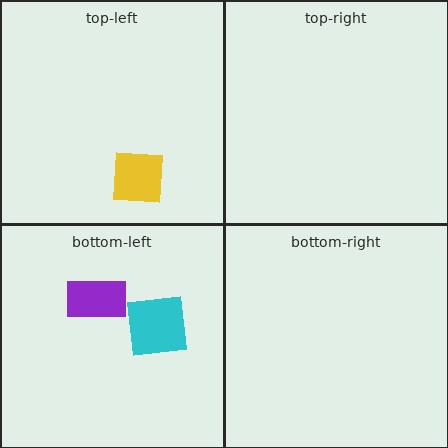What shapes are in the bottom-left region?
The purple rectangle, the cyan square.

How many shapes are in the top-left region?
1.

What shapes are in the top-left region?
The yellow square.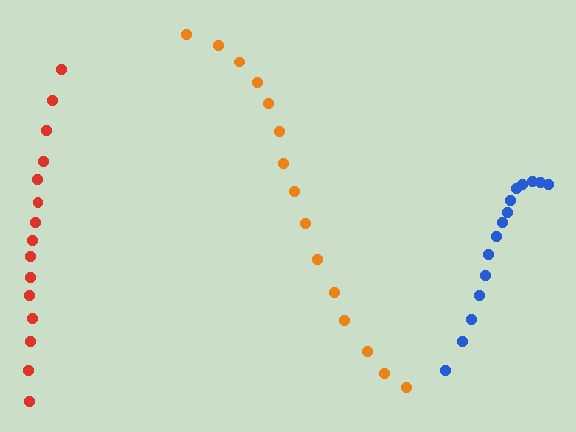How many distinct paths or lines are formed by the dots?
There are 3 distinct paths.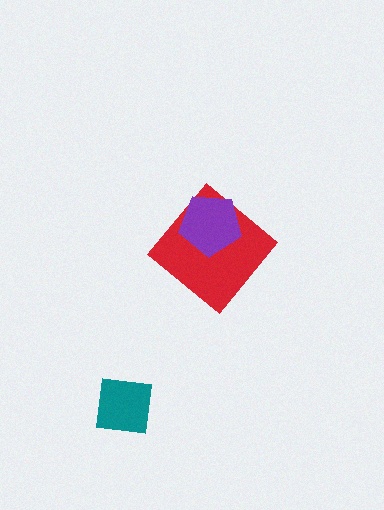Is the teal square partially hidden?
No, no other shape covers it.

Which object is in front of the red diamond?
The purple pentagon is in front of the red diamond.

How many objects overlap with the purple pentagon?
1 object overlaps with the purple pentagon.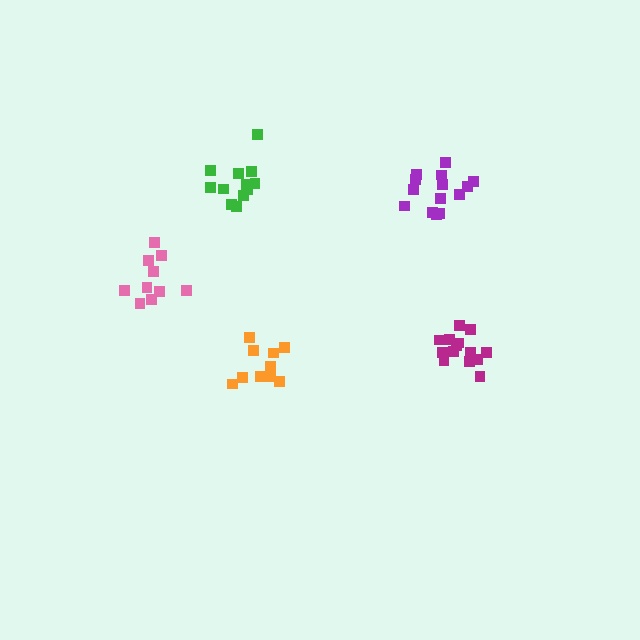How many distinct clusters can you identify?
There are 5 distinct clusters.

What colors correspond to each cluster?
The clusters are colored: magenta, purple, pink, orange, green.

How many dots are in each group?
Group 1: 14 dots, Group 2: 14 dots, Group 3: 10 dots, Group 4: 11 dots, Group 5: 12 dots (61 total).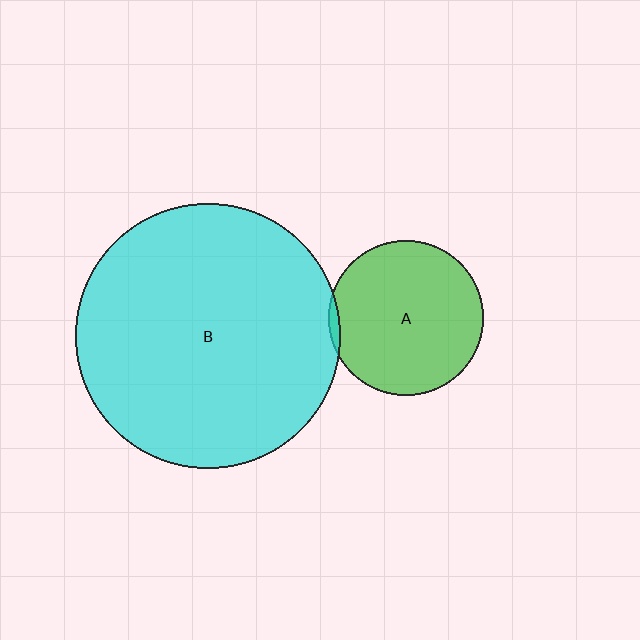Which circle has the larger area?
Circle B (cyan).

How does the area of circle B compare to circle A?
Approximately 2.9 times.